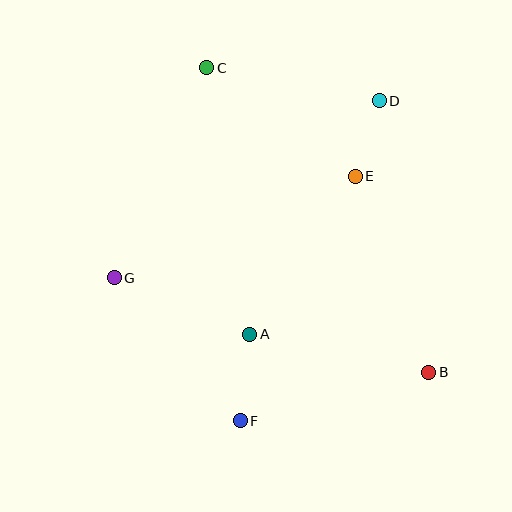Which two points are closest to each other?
Points D and E are closest to each other.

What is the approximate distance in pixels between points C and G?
The distance between C and G is approximately 229 pixels.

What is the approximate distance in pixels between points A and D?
The distance between A and D is approximately 267 pixels.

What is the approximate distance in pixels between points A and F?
The distance between A and F is approximately 87 pixels.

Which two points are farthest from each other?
Points B and C are farthest from each other.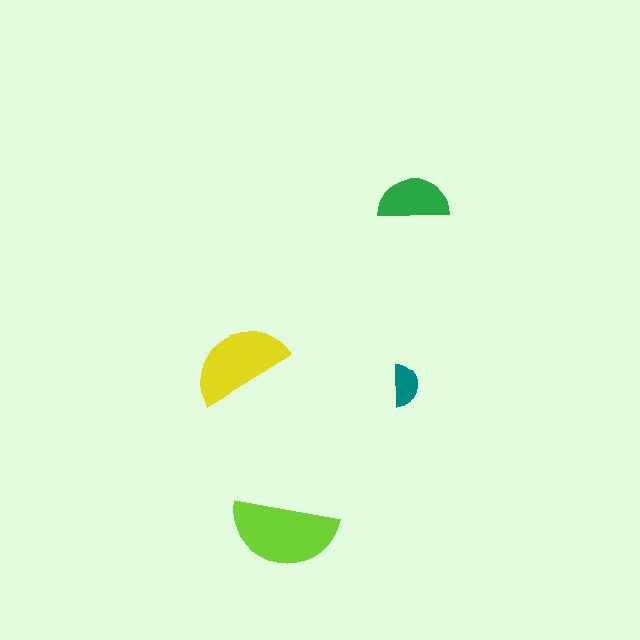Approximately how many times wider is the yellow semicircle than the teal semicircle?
About 2.5 times wider.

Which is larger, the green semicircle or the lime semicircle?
The lime one.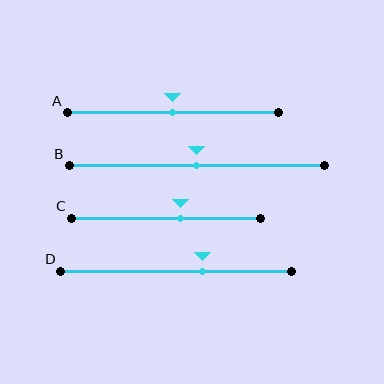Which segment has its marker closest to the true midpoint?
Segment A has its marker closest to the true midpoint.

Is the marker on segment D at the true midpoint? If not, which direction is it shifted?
No, the marker on segment D is shifted to the right by about 12% of the segment length.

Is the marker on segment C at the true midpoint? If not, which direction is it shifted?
No, the marker on segment C is shifted to the right by about 8% of the segment length.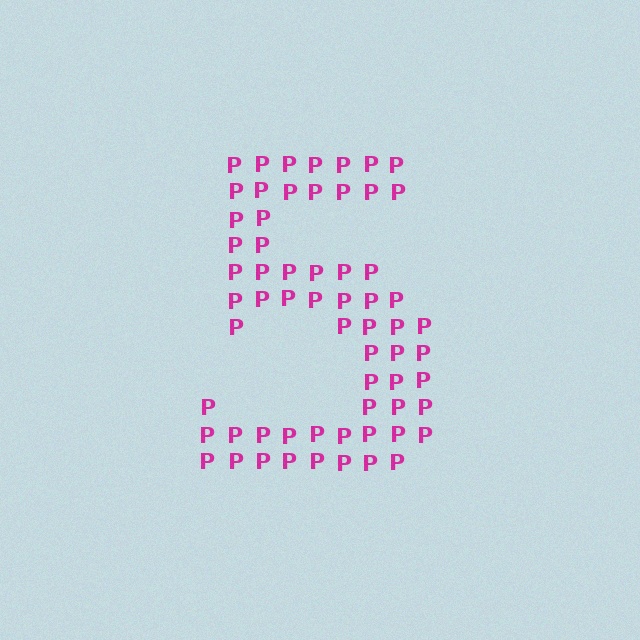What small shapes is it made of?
It is made of small letter P's.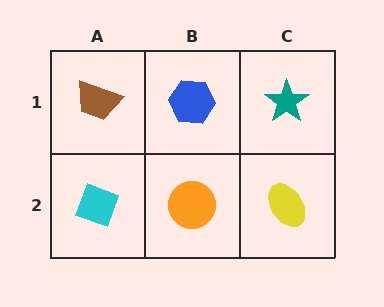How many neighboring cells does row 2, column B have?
3.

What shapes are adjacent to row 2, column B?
A blue hexagon (row 1, column B), a cyan diamond (row 2, column A), a yellow ellipse (row 2, column C).